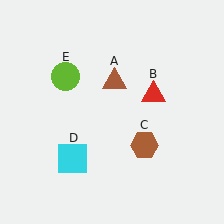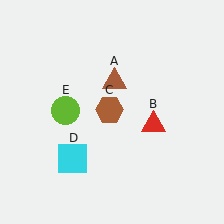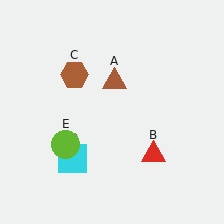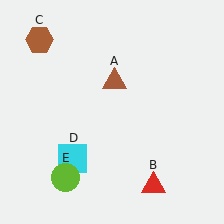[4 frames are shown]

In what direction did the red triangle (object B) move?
The red triangle (object B) moved down.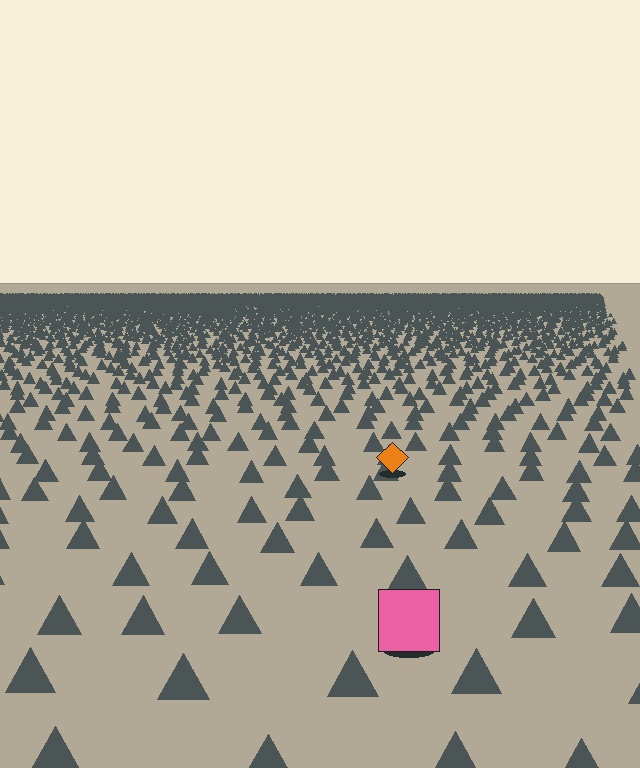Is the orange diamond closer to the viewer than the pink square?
No. The pink square is closer — you can tell from the texture gradient: the ground texture is coarser near it.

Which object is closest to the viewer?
The pink square is closest. The texture marks near it are larger and more spread out.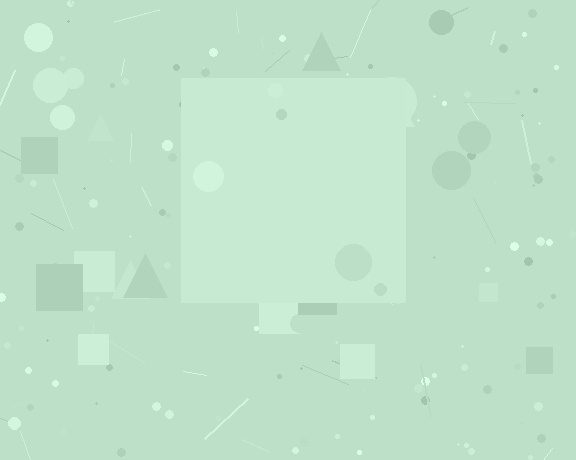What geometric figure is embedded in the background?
A square is embedded in the background.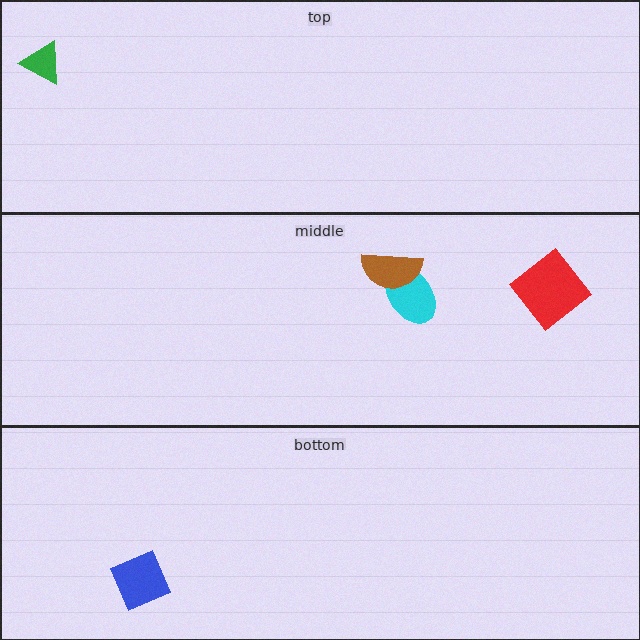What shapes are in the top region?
The green triangle.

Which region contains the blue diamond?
The bottom region.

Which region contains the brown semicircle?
The middle region.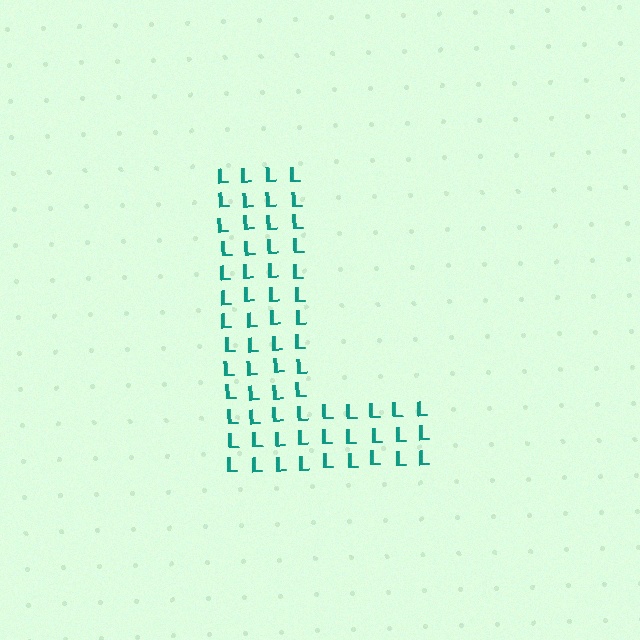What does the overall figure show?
The overall figure shows the letter L.